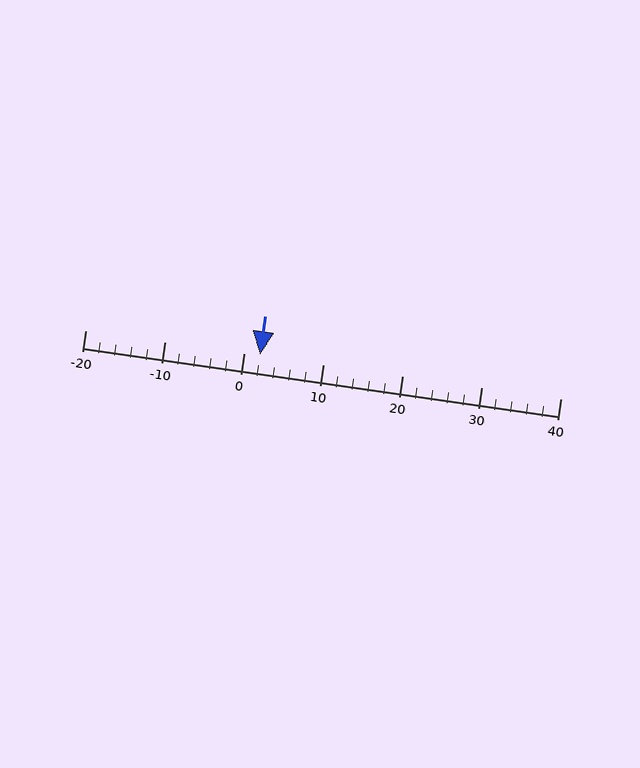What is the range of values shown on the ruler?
The ruler shows values from -20 to 40.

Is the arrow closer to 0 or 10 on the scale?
The arrow is closer to 0.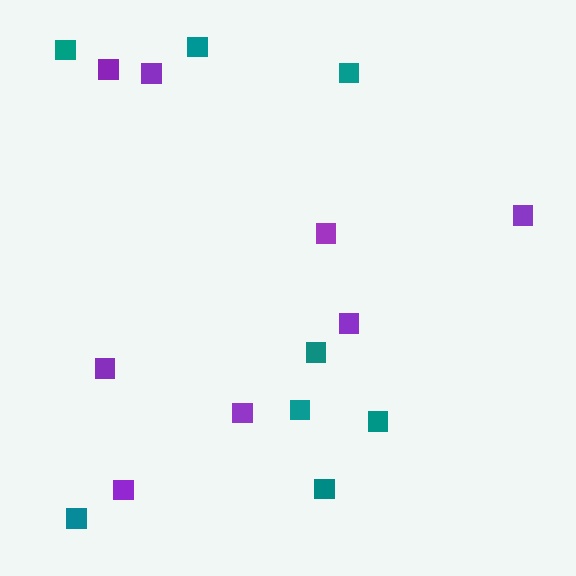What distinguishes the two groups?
There are 2 groups: one group of purple squares (8) and one group of teal squares (8).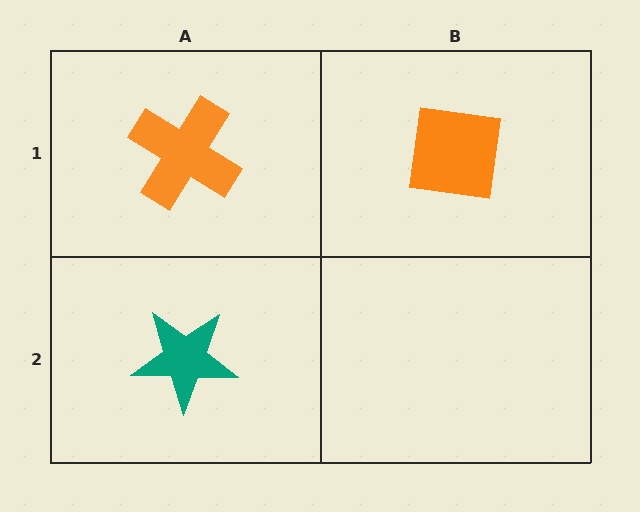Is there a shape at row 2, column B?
No, that cell is empty.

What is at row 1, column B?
An orange square.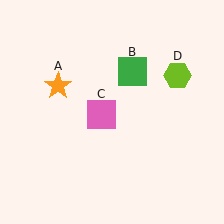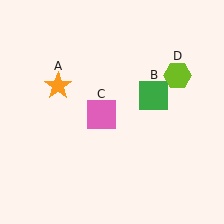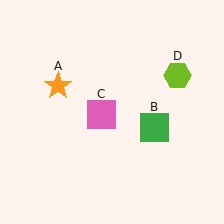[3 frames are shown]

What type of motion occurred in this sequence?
The green square (object B) rotated clockwise around the center of the scene.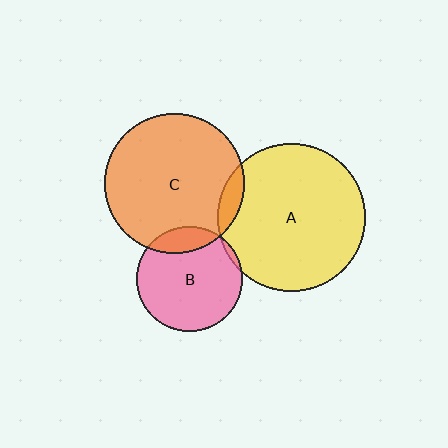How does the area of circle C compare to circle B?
Approximately 1.8 times.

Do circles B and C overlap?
Yes.